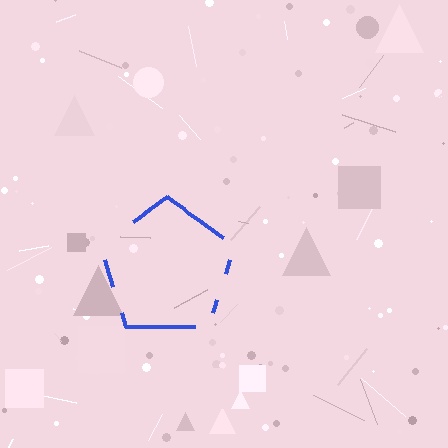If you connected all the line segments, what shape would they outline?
They would outline a pentagon.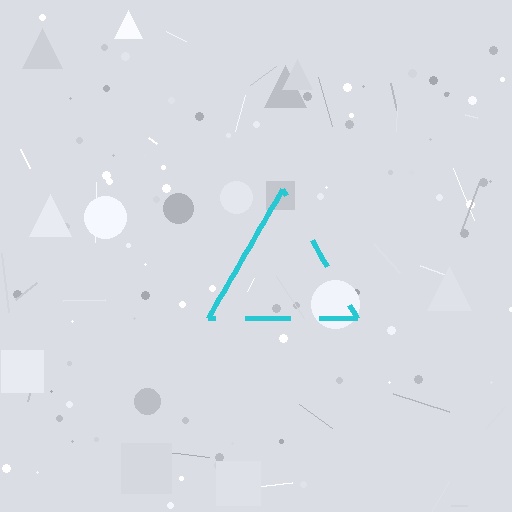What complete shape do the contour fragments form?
The contour fragments form a triangle.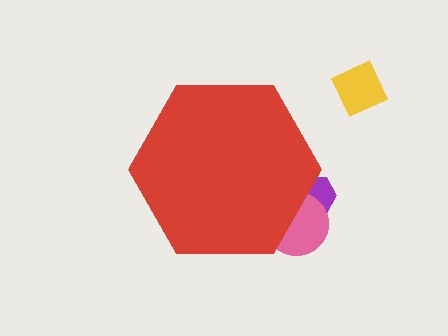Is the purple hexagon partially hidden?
Yes, the purple hexagon is partially hidden behind the red hexagon.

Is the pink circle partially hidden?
Yes, the pink circle is partially hidden behind the red hexagon.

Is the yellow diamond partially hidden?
No, the yellow diamond is fully visible.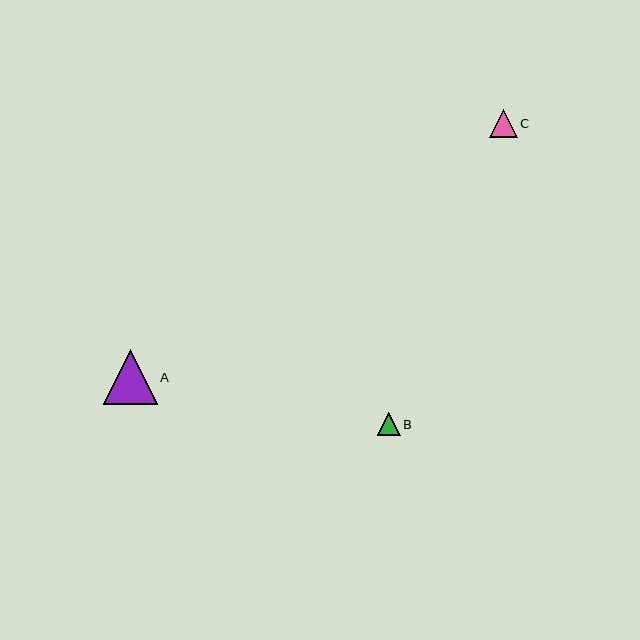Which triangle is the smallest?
Triangle B is the smallest with a size of approximately 23 pixels.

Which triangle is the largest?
Triangle A is the largest with a size of approximately 54 pixels.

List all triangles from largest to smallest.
From largest to smallest: A, C, B.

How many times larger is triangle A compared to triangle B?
Triangle A is approximately 2.4 times the size of triangle B.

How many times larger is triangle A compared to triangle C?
Triangle A is approximately 2.0 times the size of triangle C.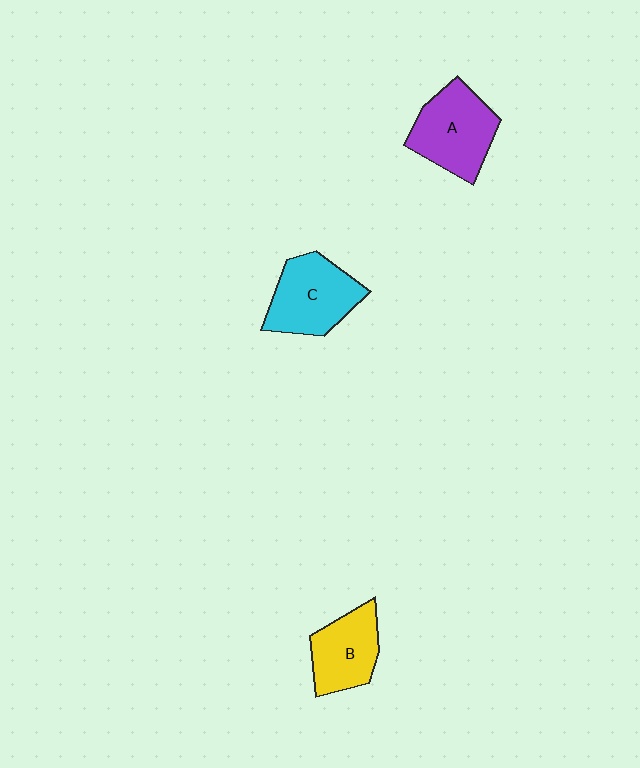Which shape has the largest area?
Shape A (purple).